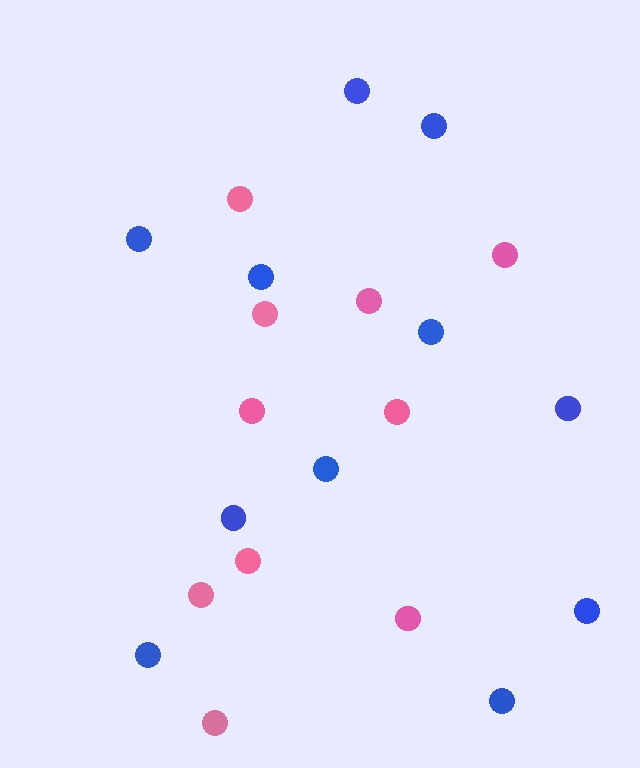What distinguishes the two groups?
There are 2 groups: one group of pink circles (10) and one group of blue circles (11).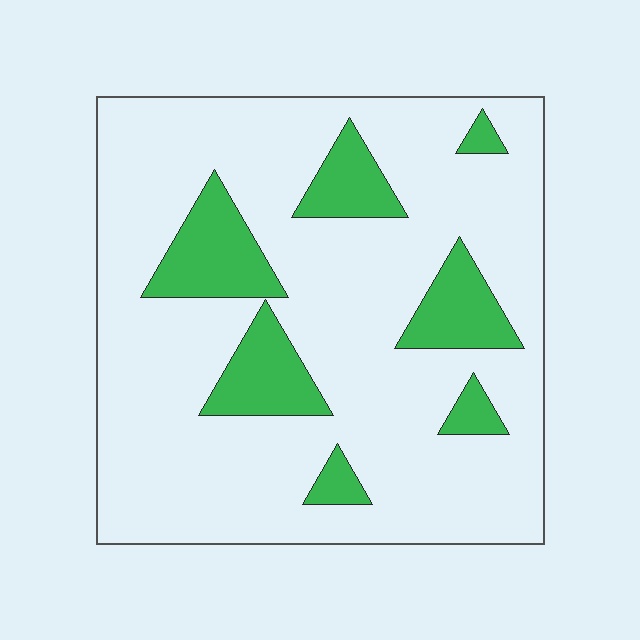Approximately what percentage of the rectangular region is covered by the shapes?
Approximately 20%.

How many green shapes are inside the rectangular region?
7.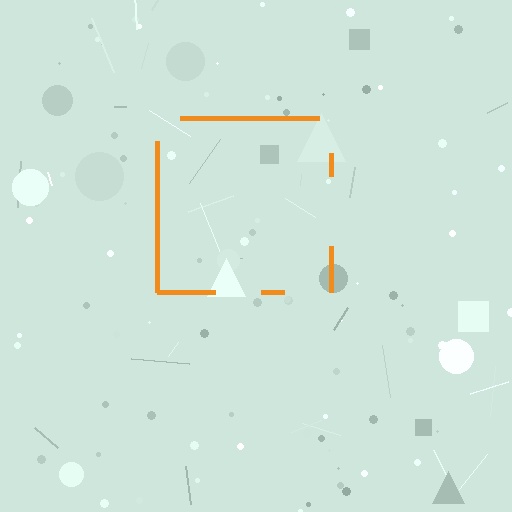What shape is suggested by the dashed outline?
The dashed outline suggests a square.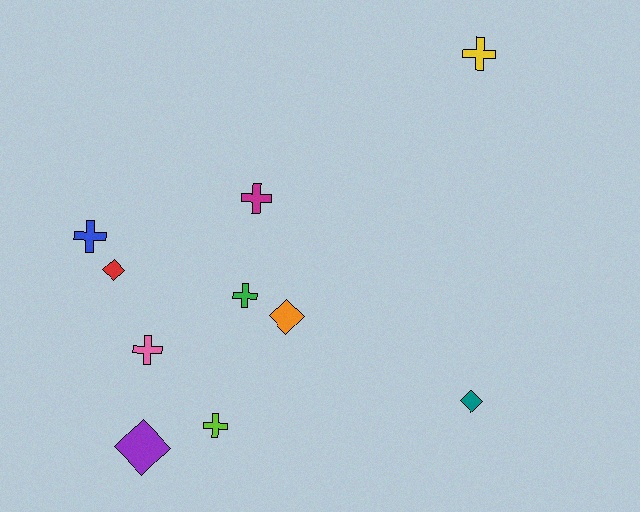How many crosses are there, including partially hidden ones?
There are 6 crosses.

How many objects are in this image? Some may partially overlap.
There are 10 objects.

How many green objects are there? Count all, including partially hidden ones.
There is 1 green object.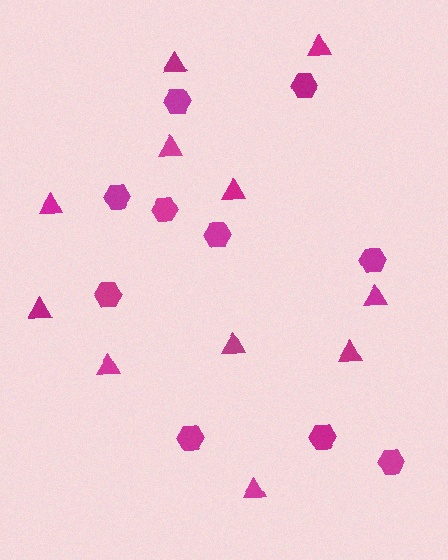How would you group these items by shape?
There are 2 groups: one group of hexagons (10) and one group of triangles (11).